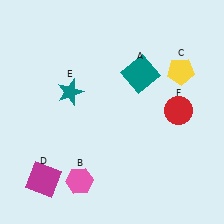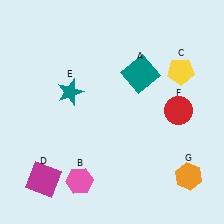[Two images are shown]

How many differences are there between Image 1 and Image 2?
There is 1 difference between the two images.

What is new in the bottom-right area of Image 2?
An orange hexagon (G) was added in the bottom-right area of Image 2.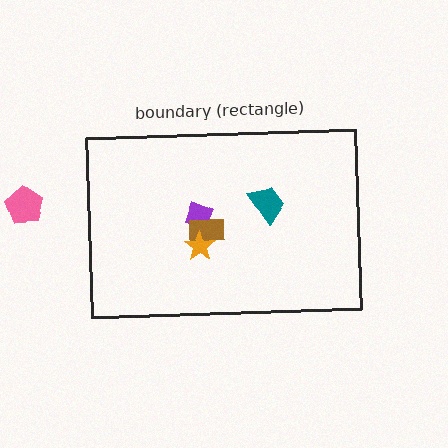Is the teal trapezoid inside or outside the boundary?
Inside.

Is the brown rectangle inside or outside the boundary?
Inside.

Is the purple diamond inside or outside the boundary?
Inside.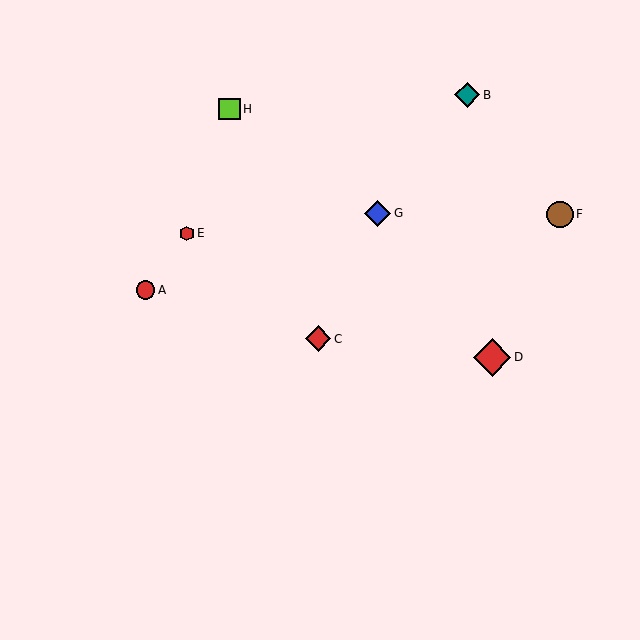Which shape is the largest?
The red diamond (labeled D) is the largest.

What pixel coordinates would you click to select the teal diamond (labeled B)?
Click at (467, 95) to select the teal diamond B.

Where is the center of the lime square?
The center of the lime square is at (230, 109).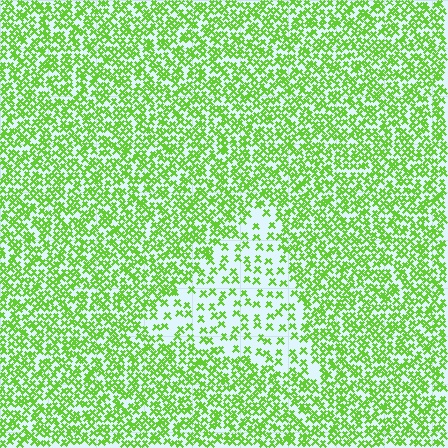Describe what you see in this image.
The image contains small lime elements arranged at two different densities. A triangle-shaped region is visible where the elements are less densely packed than the surrounding area.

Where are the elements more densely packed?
The elements are more densely packed outside the triangle boundary.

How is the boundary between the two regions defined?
The boundary is defined by a change in element density (approximately 2.4x ratio). All elements are the same color, size, and shape.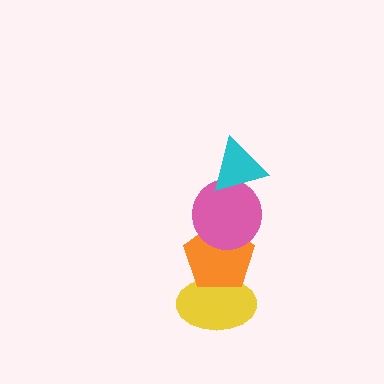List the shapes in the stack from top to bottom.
From top to bottom: the cyan triangle, the pink circle, the orange pentagon, the yellow ellipse.